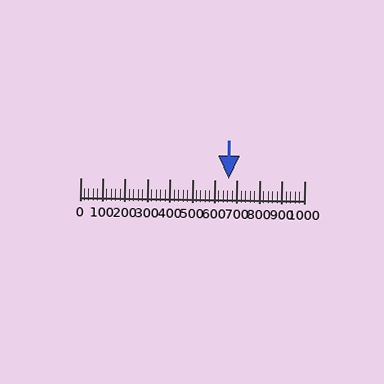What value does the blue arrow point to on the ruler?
The blue arrow points to approximately 661.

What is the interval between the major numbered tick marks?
The major tick marks are spaced 100 units apart.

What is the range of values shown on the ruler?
The ruler shows values from 0 to 1000.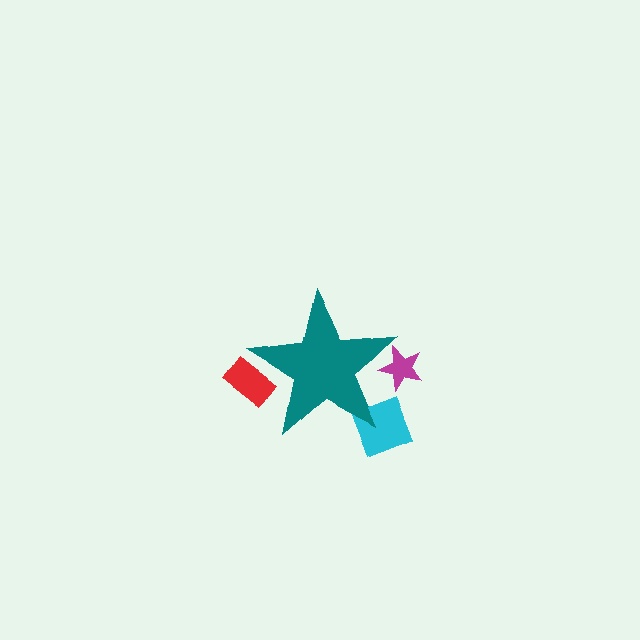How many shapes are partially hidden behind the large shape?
3 shapes are partially hidden.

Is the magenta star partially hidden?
Yes, the magenta star is partially hidden behind the teal star.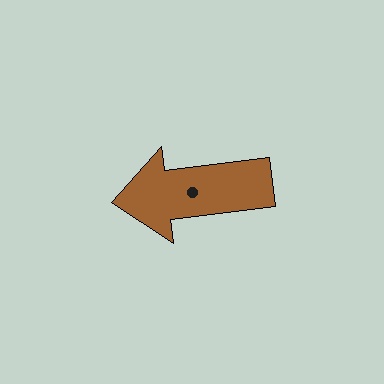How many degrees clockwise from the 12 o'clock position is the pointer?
Approximately 263 degrees.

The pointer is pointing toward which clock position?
Roughly 9 o'clock.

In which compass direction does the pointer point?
West.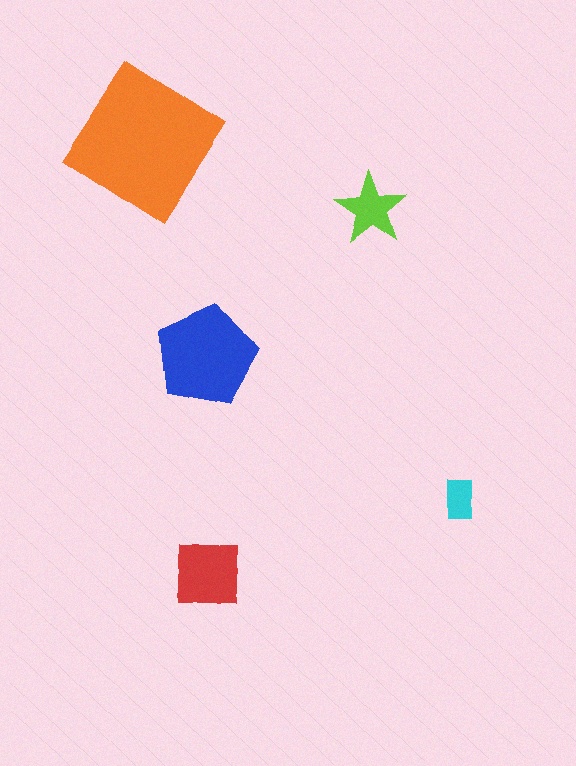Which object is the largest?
The orange diamond.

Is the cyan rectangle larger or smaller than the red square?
Smaller.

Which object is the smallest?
The cyan rectangle.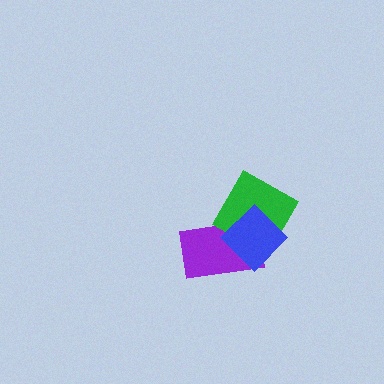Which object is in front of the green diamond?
The blue diamond is in front of the green diamond.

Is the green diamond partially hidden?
Yes, it is partially covered by another shape.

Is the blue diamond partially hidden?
No, no other shape covers it.